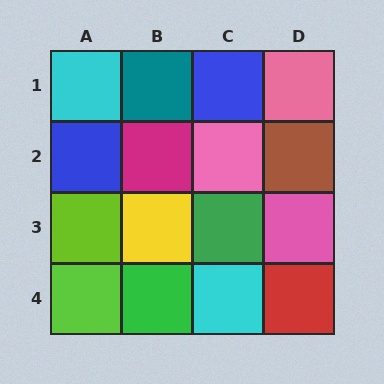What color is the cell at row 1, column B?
Teal.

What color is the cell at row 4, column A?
Lime.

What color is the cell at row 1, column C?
Blue.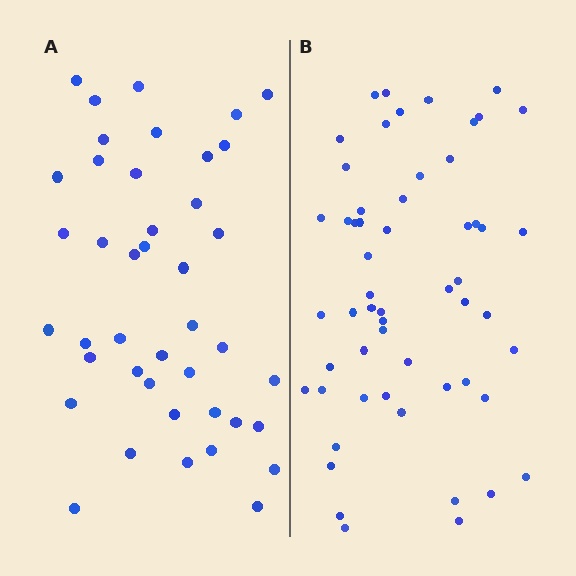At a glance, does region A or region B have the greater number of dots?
Region B (the right region) has more dots.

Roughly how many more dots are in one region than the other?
Region B has approximately 15 more dots than region A.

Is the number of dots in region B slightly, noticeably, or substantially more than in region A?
Region B has noticeably more, but not dramatically so. The ratio is roughly 1.3 to 1.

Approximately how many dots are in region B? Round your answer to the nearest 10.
About 60 dots. (The exact count is 56, which rounds to 60.)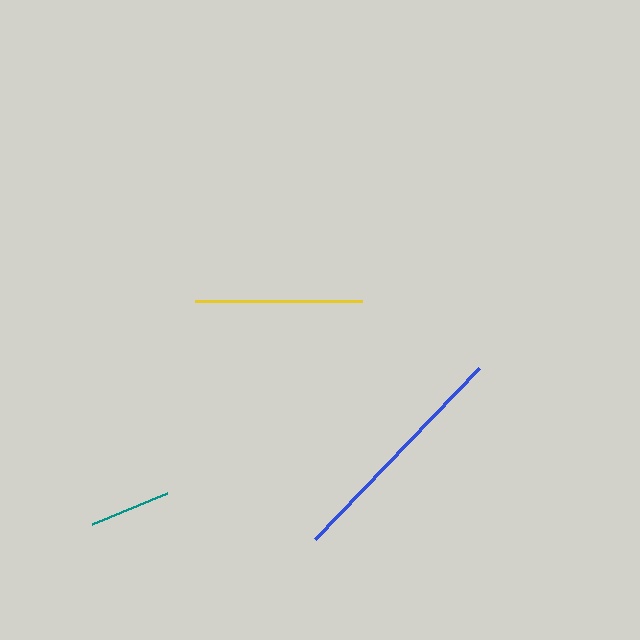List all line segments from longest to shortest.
From longest to shortest: blue, yellow, teal.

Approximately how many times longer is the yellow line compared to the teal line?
The yellow line is approximately 2.1 times the length of the teal line.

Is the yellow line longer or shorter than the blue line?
The blue line is longer than the yellow line.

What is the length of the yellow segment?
The yellow segment is approximately 168 pixels long.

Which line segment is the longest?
The blue line is the longest at approximately 237 pixels.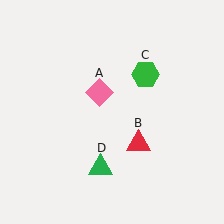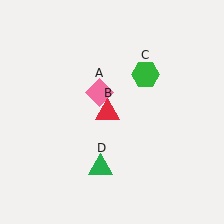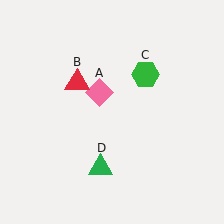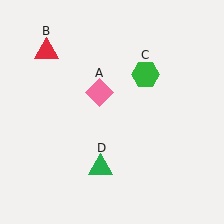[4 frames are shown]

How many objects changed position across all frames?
1 object changed position: red triangle (object B).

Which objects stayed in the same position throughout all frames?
Pink diamond (object A) and green hexagon (object C) and green triangle (object D) remained stationary.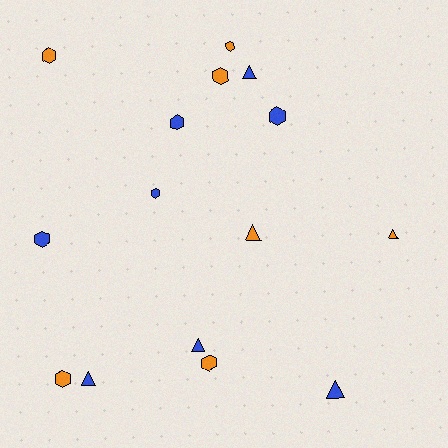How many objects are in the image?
There are 15 objects.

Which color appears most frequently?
Blue, with 8 objects.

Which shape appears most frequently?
Hexagon, with 9 objects.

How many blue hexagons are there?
There are 4 blue hexagons.